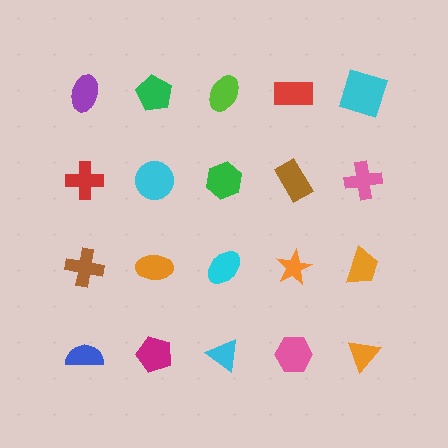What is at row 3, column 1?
A brown cross.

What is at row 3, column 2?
An orange ellipse.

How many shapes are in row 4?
5 shapes.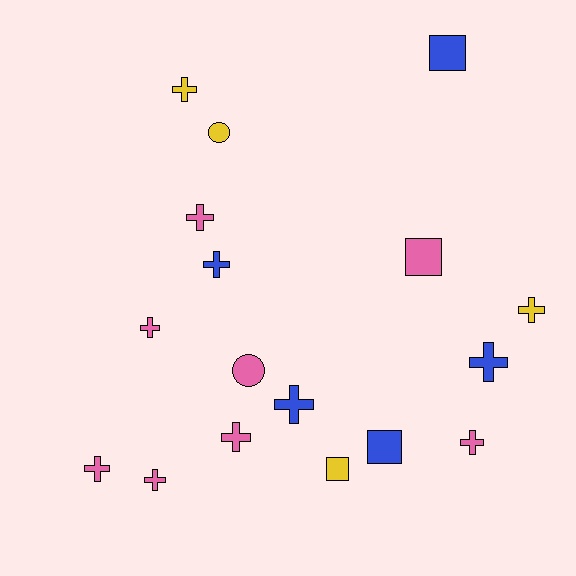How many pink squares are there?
There is 1 pink square.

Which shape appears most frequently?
Cross, with 11 objects.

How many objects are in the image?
There are 17 objects.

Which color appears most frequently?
Pink, with 8 objects.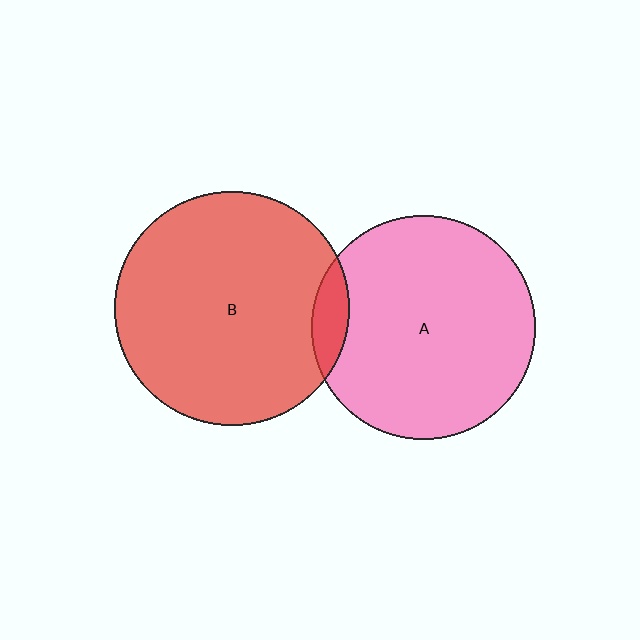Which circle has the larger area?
Circle B (red).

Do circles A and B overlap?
Yes.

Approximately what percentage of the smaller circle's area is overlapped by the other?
Approximately 10%.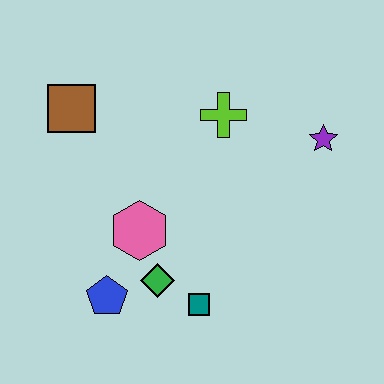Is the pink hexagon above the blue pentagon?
Yes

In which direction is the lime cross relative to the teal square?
The lime cross is above the teal square.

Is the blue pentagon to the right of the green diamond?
No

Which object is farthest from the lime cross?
The blue pentagon is farthest from the lime cross.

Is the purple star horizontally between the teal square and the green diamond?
No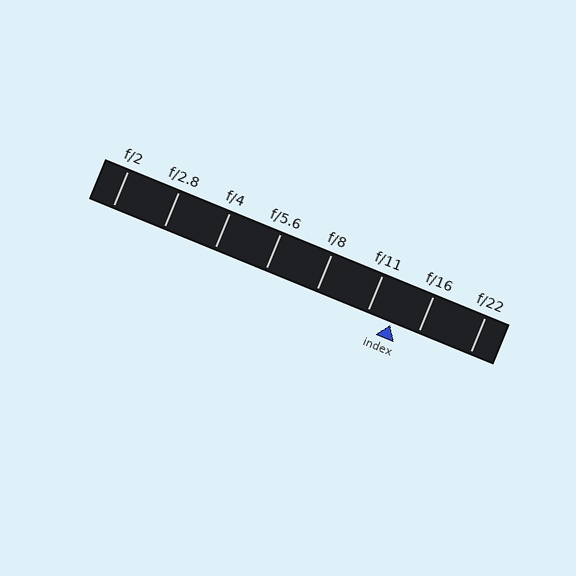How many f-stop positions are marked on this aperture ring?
There are 8 f-stop positions marked.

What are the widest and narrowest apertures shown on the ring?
The widest aperture shown is f/2 and the narrowest is f/22.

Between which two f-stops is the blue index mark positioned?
The index mark is between f/11 and f/16.